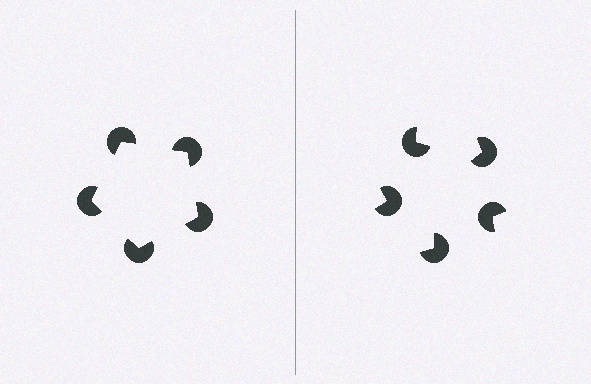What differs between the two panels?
The pac-man discs are positioned identically on both sides; only the wedge orientations differ. On the left they align to a pentagon; on the right they are misaligned.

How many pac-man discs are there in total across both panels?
10 — 5 on each side.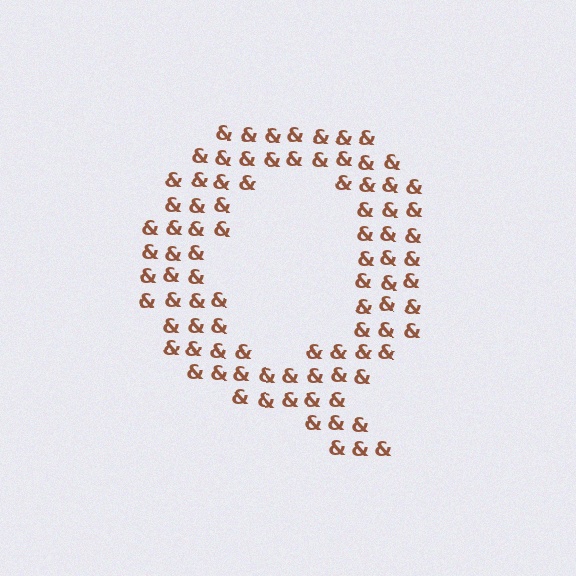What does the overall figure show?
The overall figure shows the letter Q.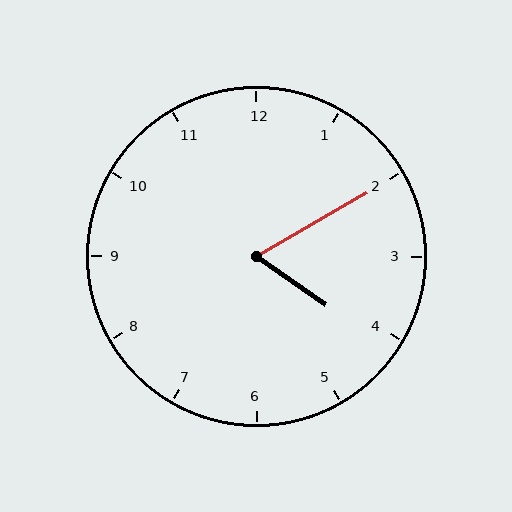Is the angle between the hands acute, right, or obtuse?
It is acute.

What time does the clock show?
4:10.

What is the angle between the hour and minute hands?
Approximately 65 degrees.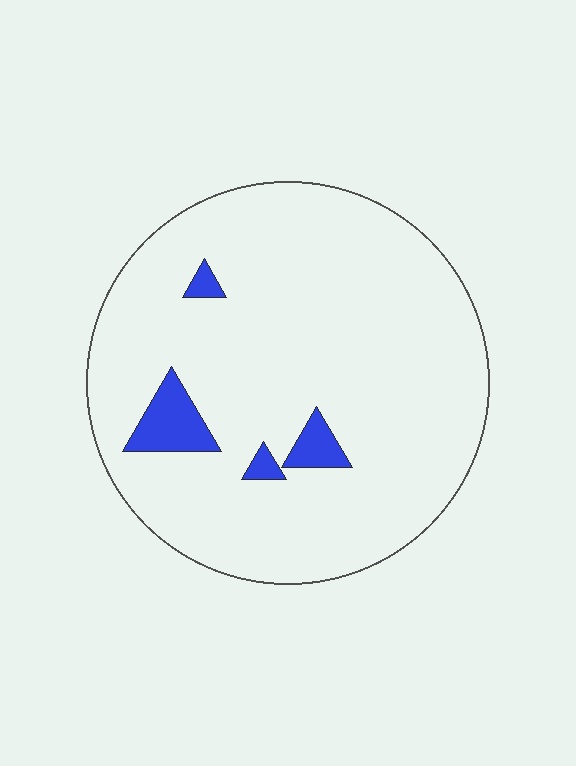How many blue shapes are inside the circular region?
4.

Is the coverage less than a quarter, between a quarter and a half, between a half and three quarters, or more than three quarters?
Less than a quarter.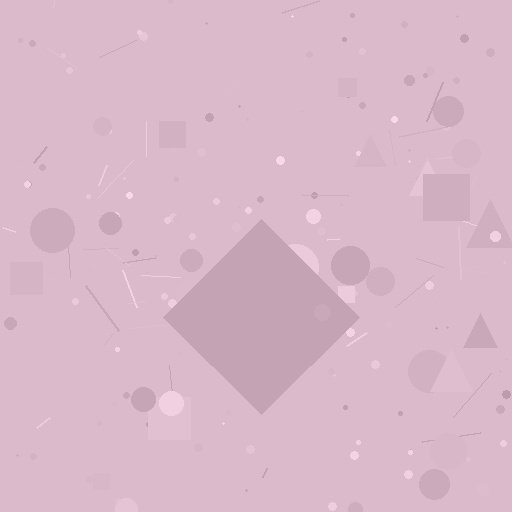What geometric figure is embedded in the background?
A diamond is embedded in the background.